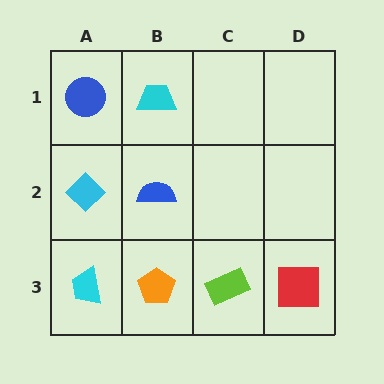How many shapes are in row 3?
4 shapes.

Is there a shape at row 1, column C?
No, that cell is empty.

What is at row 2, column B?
A blue semicircle.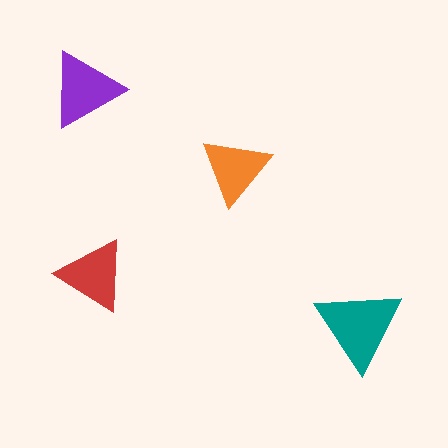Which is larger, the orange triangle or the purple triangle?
The purple one.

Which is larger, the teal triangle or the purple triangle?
The teal one.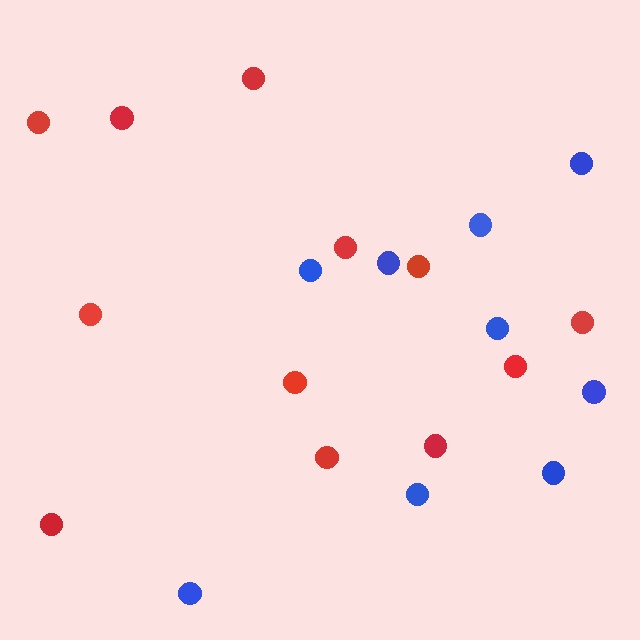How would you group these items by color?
There are 2 groups: one group of red circles (12) and one group of blue circles (9).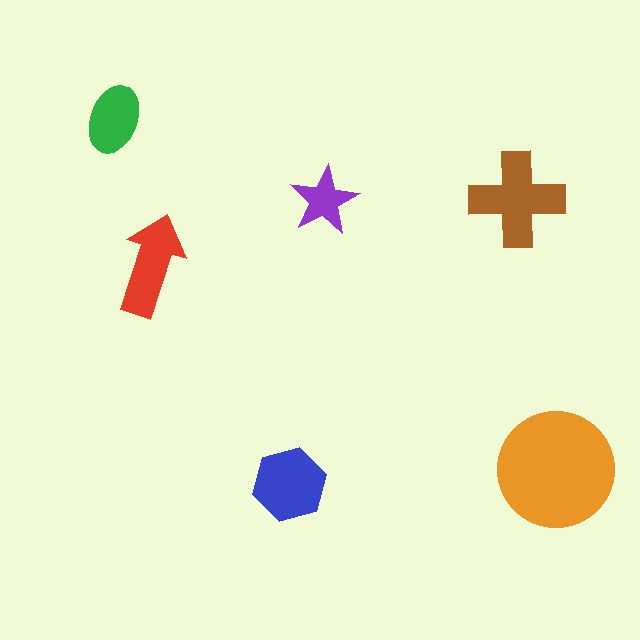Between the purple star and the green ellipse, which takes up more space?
The green ellipse.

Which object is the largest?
The orange circle.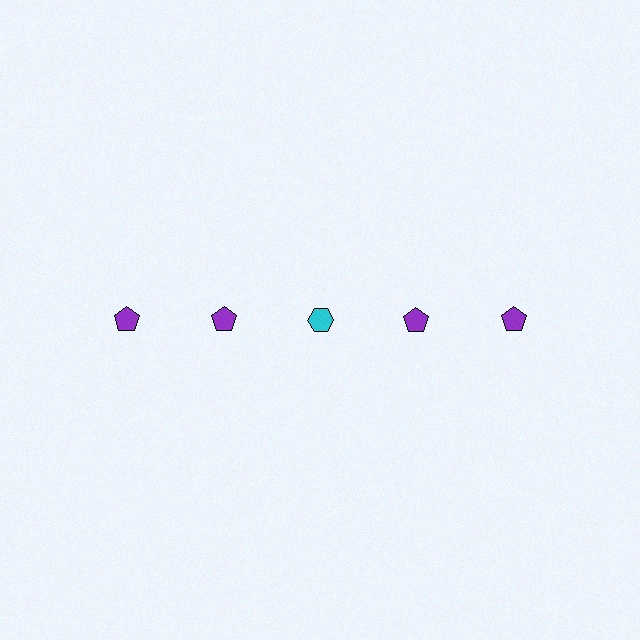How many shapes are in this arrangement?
There are 5 shapes arranged in a grid pattern.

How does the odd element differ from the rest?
It differs in both color (cyan instead of purple) and shape (hexagon instead of pentagon).